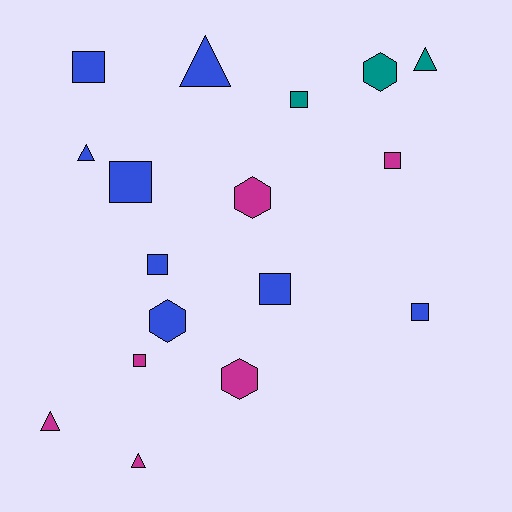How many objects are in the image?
There are 17 objects.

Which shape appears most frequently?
Square, with 8 objects.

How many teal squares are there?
There is 1 teal square.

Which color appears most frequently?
Blue, with 8 objects.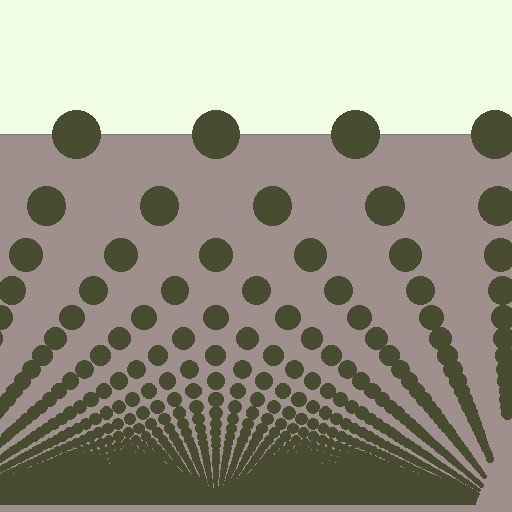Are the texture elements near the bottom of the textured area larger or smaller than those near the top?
Smaller. The gradient is inverted — elements near the bottom are smaller and denser.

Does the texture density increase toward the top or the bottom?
Density increases toward the bottom.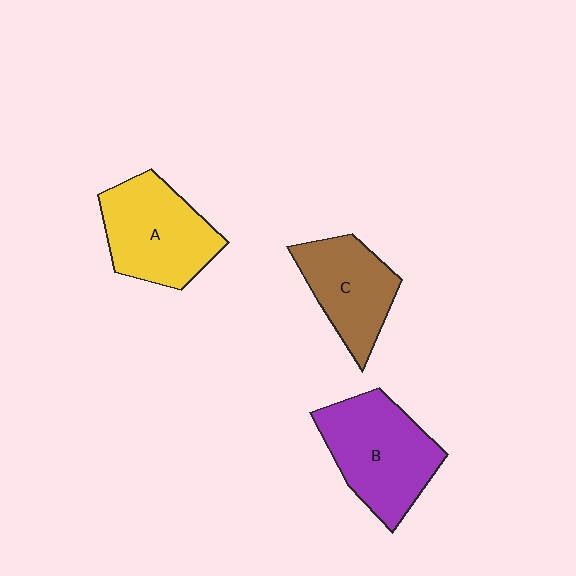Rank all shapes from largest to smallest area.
From largest to smallest: B (purple), A (yellow), C (brown).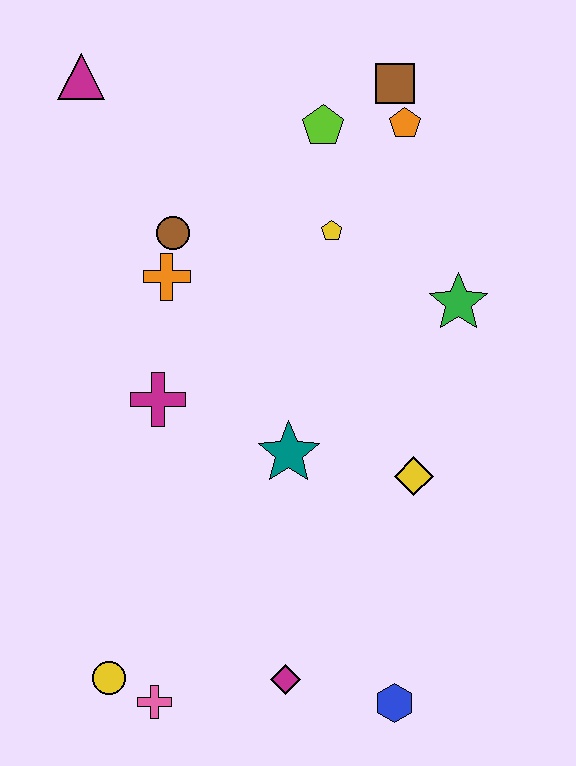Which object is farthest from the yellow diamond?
The magenta triangle is farthest from the yellow diamond.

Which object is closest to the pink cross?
The yellow circle is closest to the pink cross.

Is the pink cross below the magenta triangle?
Yes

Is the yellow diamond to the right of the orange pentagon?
Yes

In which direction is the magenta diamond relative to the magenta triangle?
The magenta diamond is below the magenta triangle.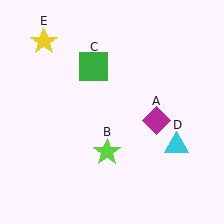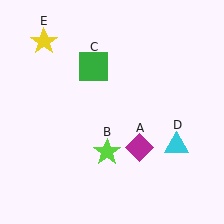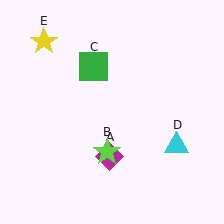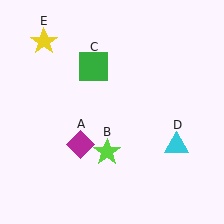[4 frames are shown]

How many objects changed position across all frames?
1 object changed position: magenta diamond (object A).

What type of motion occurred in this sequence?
The magenta diamond (object A) rotated clockwise around the center of the scene.